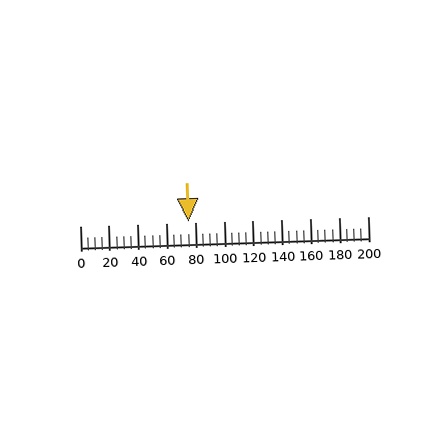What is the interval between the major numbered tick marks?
The major tick marks are spaced 20 units apart.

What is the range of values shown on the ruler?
The ruler shows values from 0 to 200.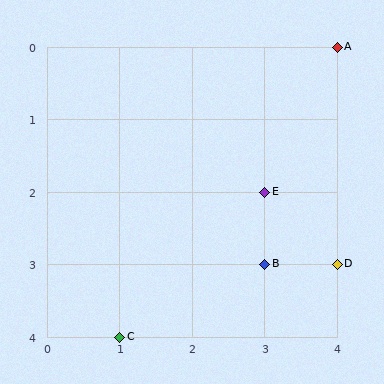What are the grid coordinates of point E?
Point E is at grid coordinates (3, 2).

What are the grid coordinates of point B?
Point B is at grid coordinates (3, 3).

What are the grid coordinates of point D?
Point D is at grid coordinates (4, 3).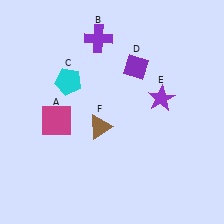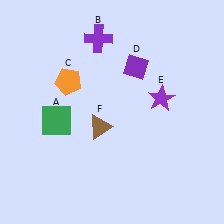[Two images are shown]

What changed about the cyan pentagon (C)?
In Image 1, C is cyan. In Image 2, it changed to orange.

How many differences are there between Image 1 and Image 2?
There are 2 differences between the two images.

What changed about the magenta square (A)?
In Image 1, A is magenta. In Image 2, it changed to green.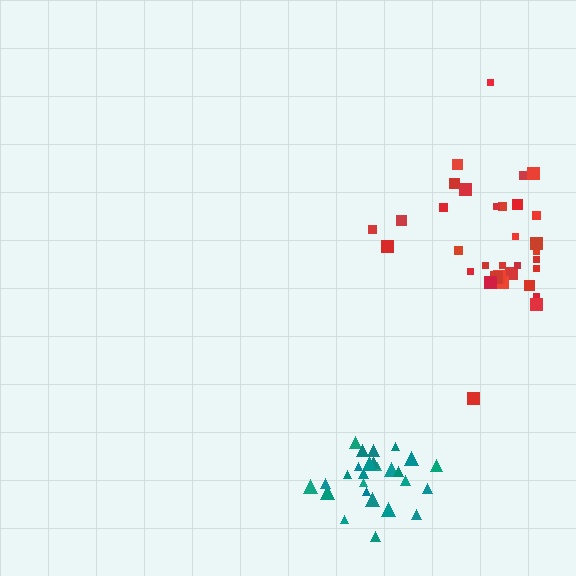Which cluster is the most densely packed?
Teal.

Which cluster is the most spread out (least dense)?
Red.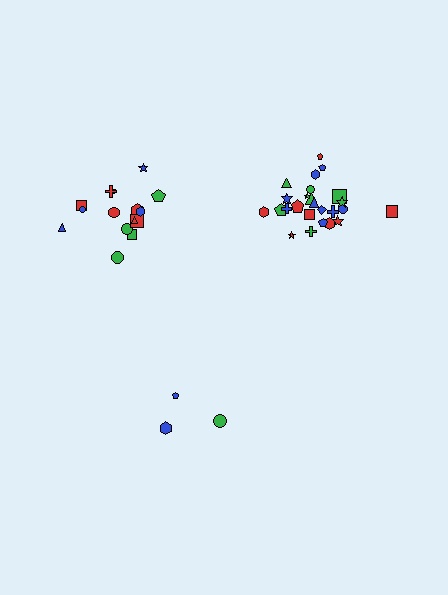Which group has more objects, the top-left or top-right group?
The top-right group.